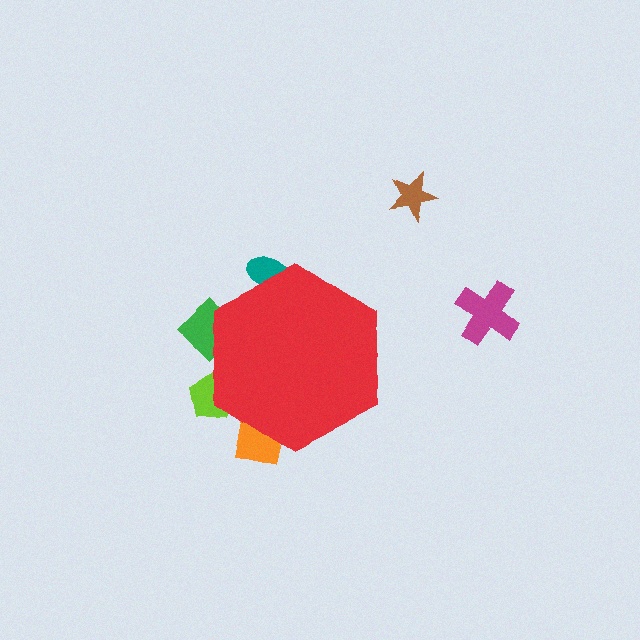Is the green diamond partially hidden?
Yes, the green diamond is partially hidden behind the red hexagon.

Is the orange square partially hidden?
Yes, the orange square is partially hidden behind the red hexagon.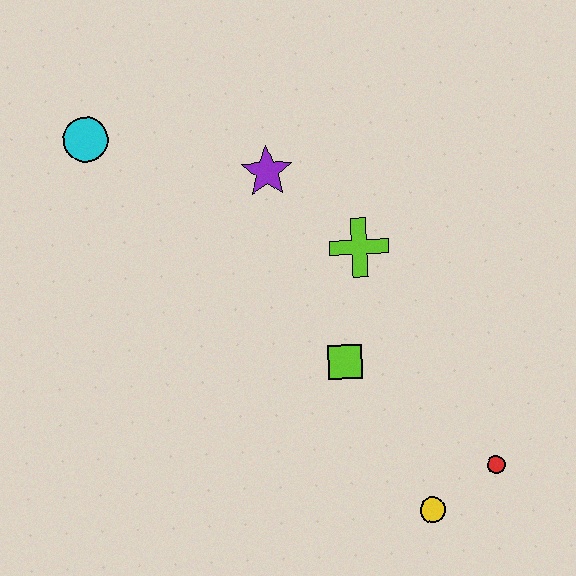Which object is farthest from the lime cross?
The cyan circle is farthest from the lime cross.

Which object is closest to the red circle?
The yellow circle is closest to the red circle.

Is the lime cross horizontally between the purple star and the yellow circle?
Yes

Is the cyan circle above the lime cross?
Yes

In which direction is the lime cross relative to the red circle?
The lime cross is above the red circle.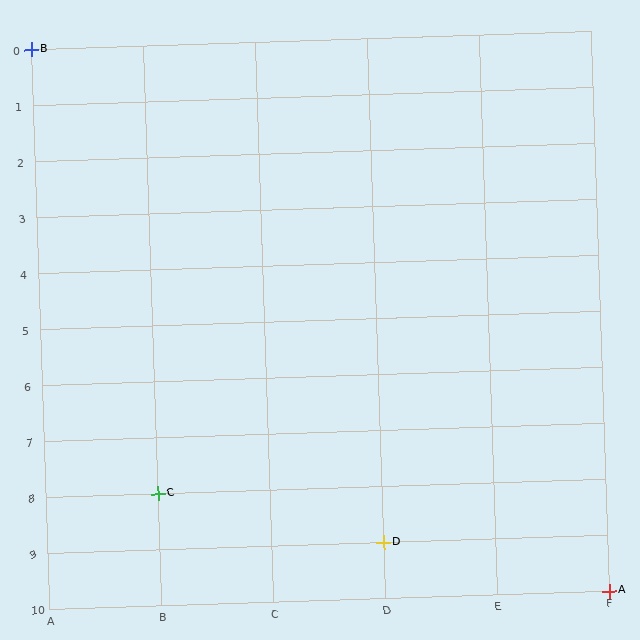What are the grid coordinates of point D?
Point D is at grid coordinates (D, 9).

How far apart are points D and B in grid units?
Points D and B are 3 columns and 9 rows apart (about 9.5 grid units diagonally).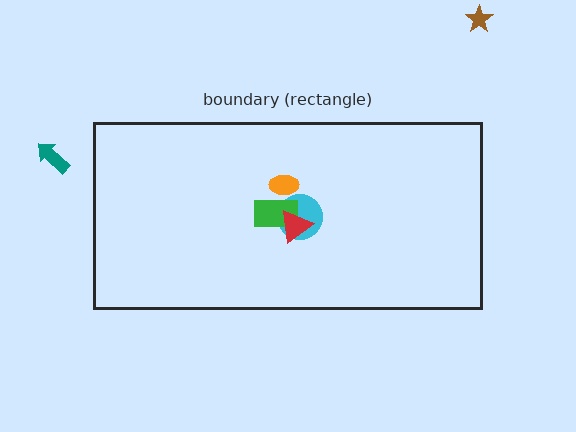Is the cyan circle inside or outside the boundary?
Inside.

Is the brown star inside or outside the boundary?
Outside.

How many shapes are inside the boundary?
4 inside, 2 outside.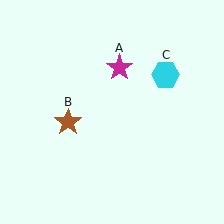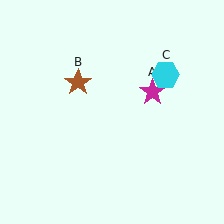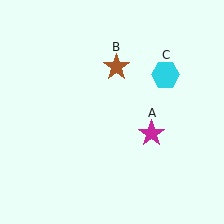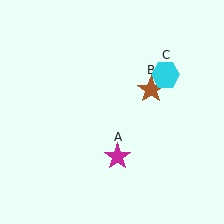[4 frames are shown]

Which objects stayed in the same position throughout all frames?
Cyan hexagon (object C) remained stationary.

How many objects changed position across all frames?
2 objects changed position: magenta star (object A), brown star (object B).